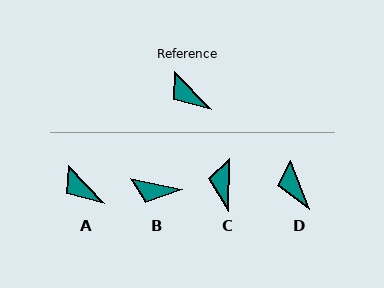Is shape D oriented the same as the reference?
No, it is off by about 23 degrees.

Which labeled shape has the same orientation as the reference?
A.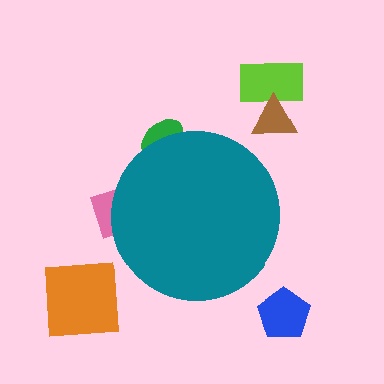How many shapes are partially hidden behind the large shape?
2 shapes are partially hidden.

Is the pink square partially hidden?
Yes, the pink square is partially hidden behind the teal circle.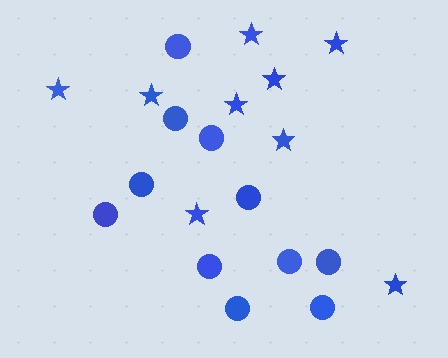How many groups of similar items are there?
There are 2 groups: one group of stars (9) and one group of circles (11).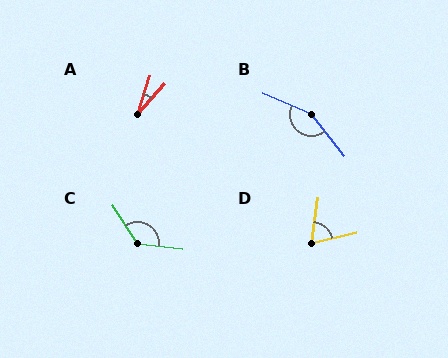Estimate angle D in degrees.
Approximately 69 degrees.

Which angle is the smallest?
A, at approximately 24 degrees.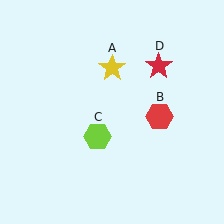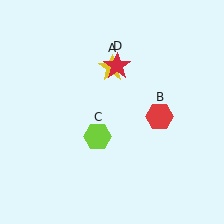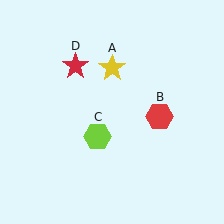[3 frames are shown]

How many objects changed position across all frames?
1 object changed position: red star (object D).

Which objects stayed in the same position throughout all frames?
Yellow star (object A) and red hexagon (object B) and lime hexagon (object C) remained stationary.